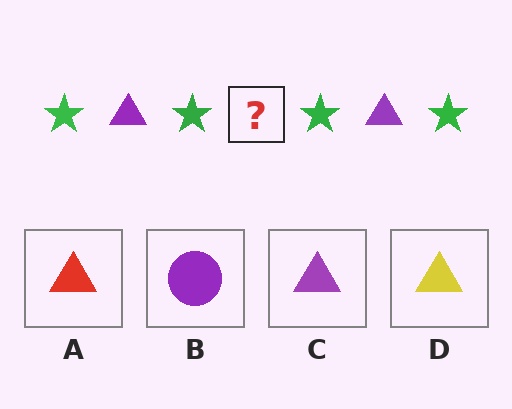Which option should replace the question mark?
Option C.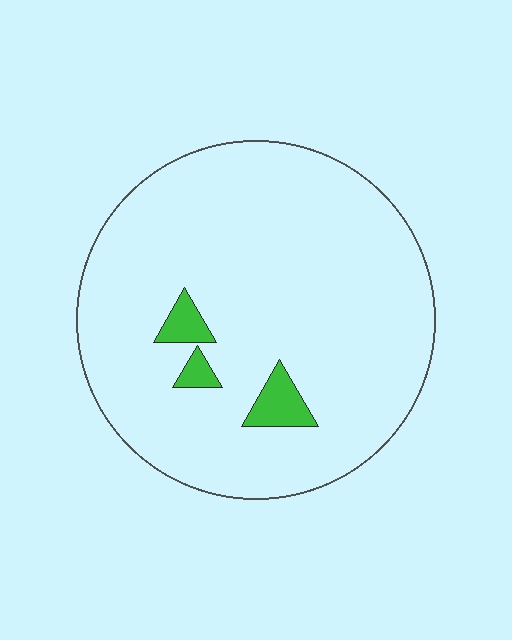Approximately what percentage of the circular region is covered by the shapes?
Approximately 5%.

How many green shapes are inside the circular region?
3.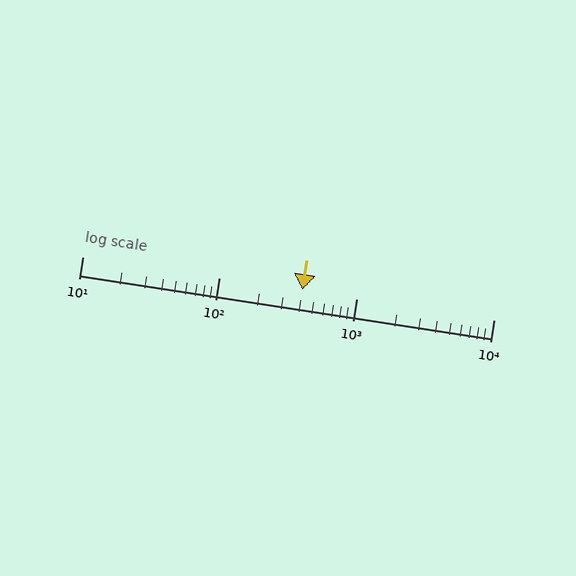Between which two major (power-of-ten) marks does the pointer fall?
The pointer is between 100 and 1000.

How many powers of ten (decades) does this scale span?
The scale spans 3 decades, from 10 to 10000.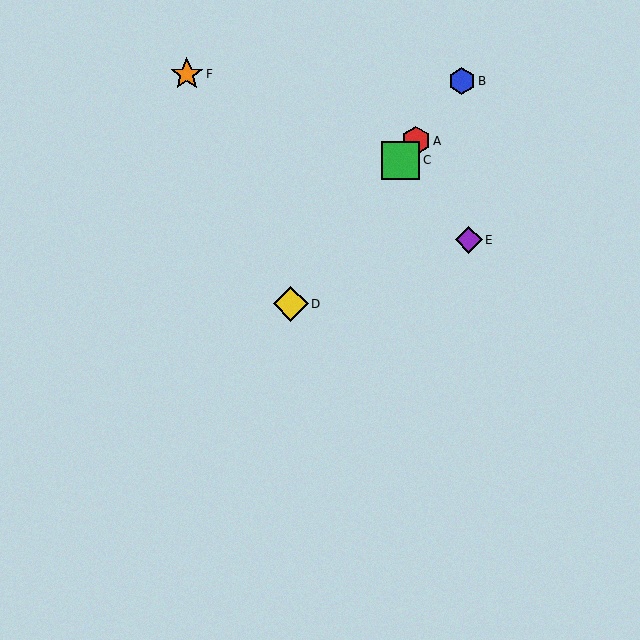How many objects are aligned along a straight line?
4 objects (A, B, C, D) are aligned along a straight line.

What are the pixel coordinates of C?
Object C is at (401, 160).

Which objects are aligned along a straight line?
Objects A, B, C, D are aligned along a straight line.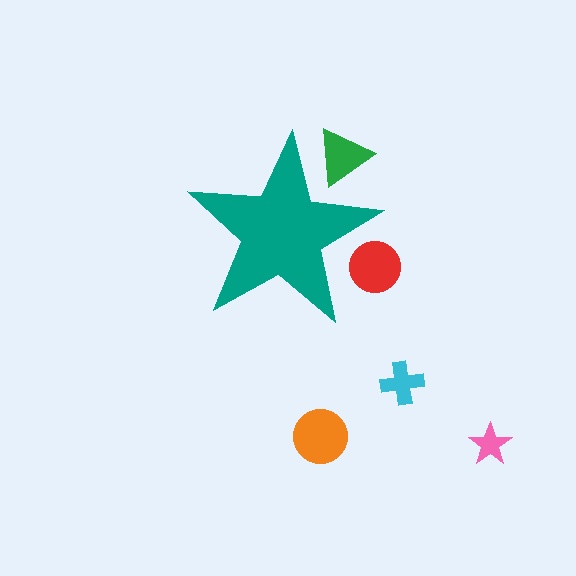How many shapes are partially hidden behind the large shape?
2 shapes are partially hidden.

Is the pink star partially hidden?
No, the pink star is fully visible.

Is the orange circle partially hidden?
No, the orange circle is fully visible.